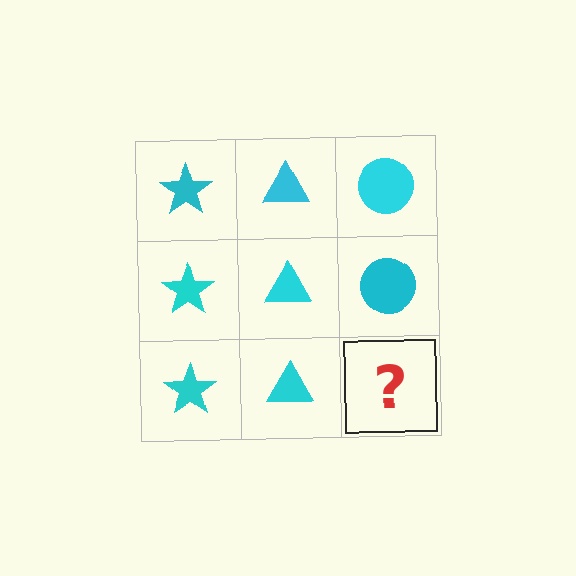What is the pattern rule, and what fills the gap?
The rule is that each column has a consistent shape. The gap should be filled with a cyan circle.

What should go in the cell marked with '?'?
The missing cell should contain a cyan circle.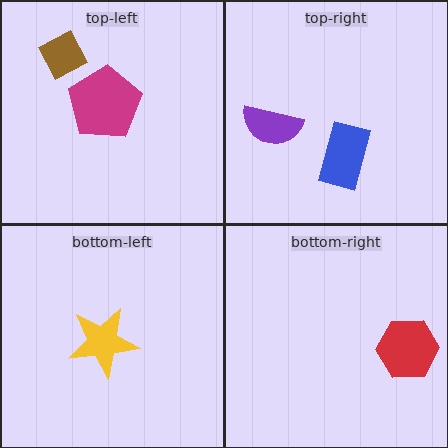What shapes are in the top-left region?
The brown diamond, the magenta pentagon.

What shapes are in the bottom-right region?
The red hexagon.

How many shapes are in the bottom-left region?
1.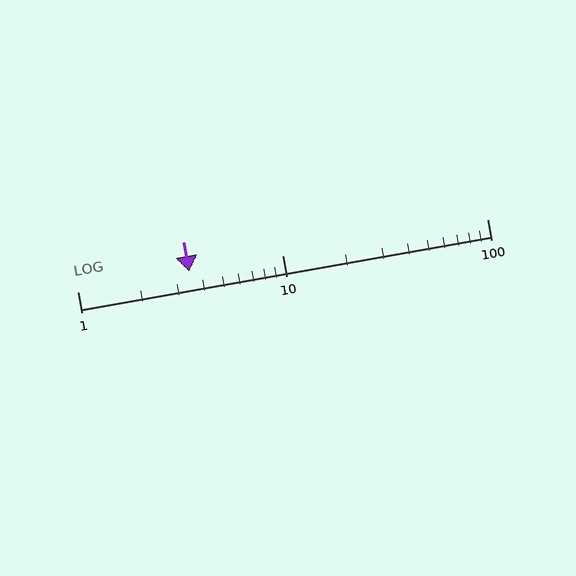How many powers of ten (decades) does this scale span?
The scale spans 2 decades, from 1 to 100.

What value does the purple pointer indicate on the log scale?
The pointer indicates approximately 3.5.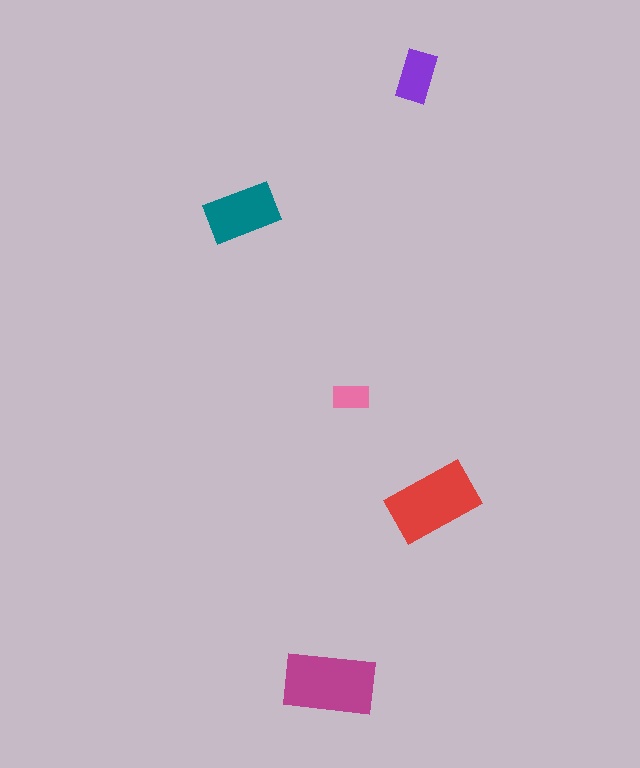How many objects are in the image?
There are 5 objects in the image.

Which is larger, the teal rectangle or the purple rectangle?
The teal one.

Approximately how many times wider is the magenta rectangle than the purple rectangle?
About 1.5 times wider.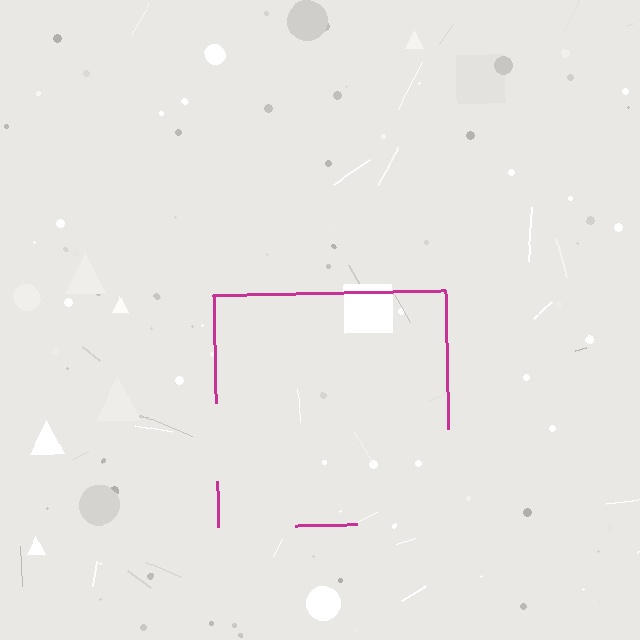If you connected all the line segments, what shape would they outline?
They would outline a square.